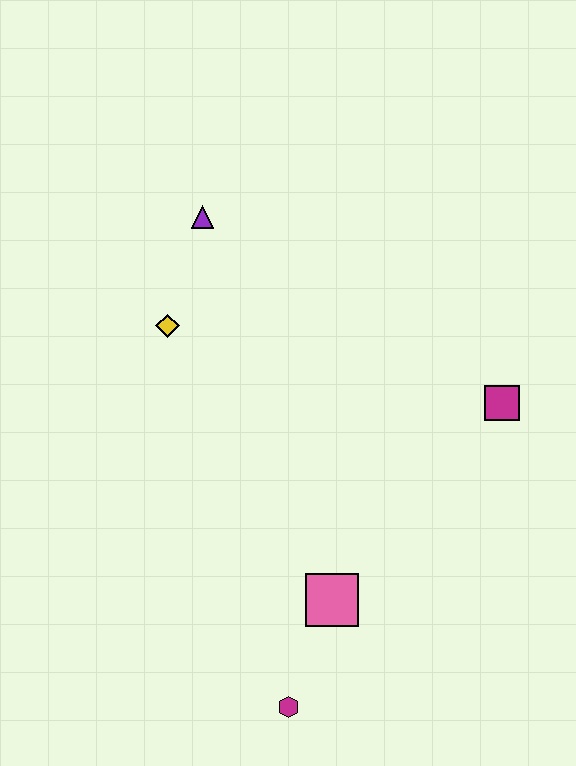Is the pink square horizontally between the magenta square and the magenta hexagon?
Yes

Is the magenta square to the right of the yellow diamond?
Yes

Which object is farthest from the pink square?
The purple triangle is farthest from the pink square.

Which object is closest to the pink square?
The magenta hexagon is closest to the pink square.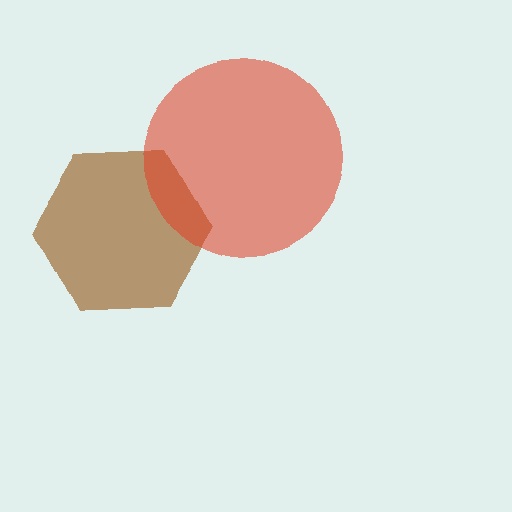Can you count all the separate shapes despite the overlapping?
Yes, there are 2 separate shapes.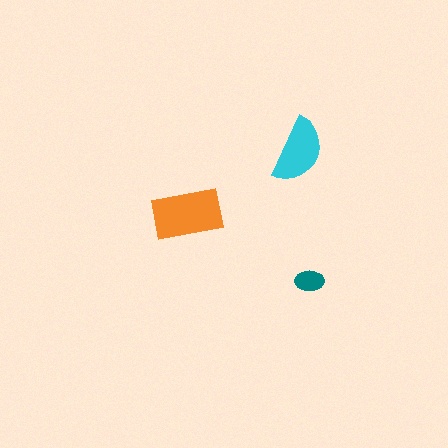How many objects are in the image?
There are 3 objects in the image.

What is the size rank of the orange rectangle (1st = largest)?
1st.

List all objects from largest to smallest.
The orange rectangle, the cyan semicircle, the teal ellipse.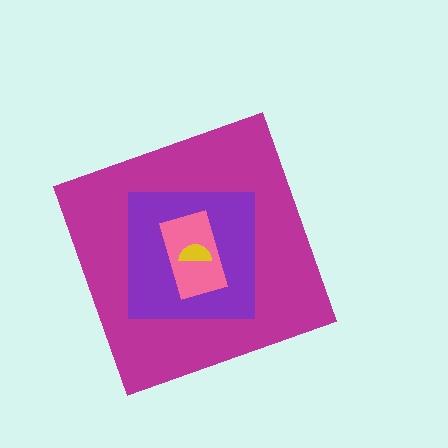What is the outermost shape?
The magenta diamond.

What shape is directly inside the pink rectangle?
The yellow semicircle.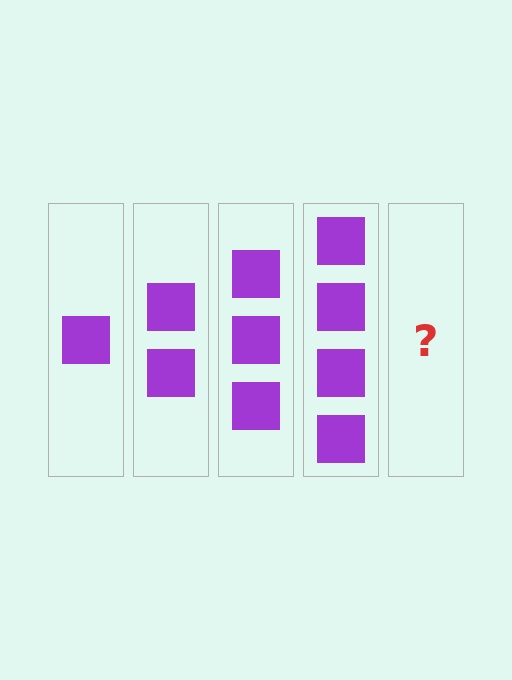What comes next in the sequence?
The next element should be 5 squares.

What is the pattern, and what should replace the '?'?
The pattern is that each step adds one more square. The '?' should be 5 squares.